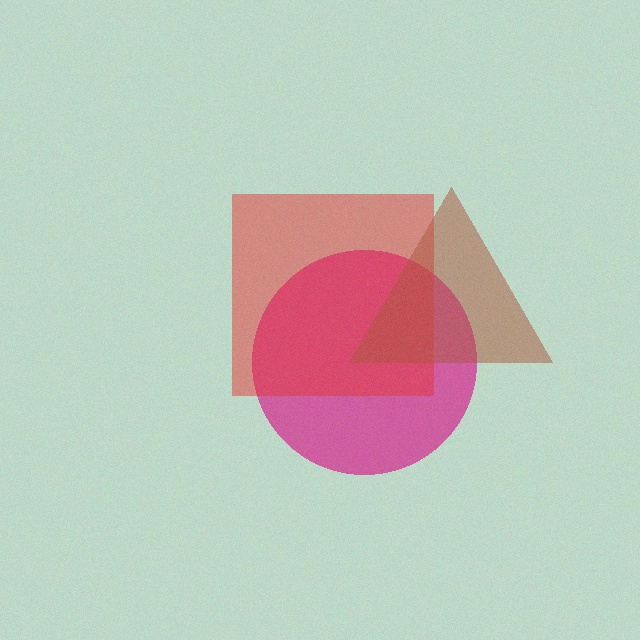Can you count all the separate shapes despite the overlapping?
Yes, there are 3 separate shapes.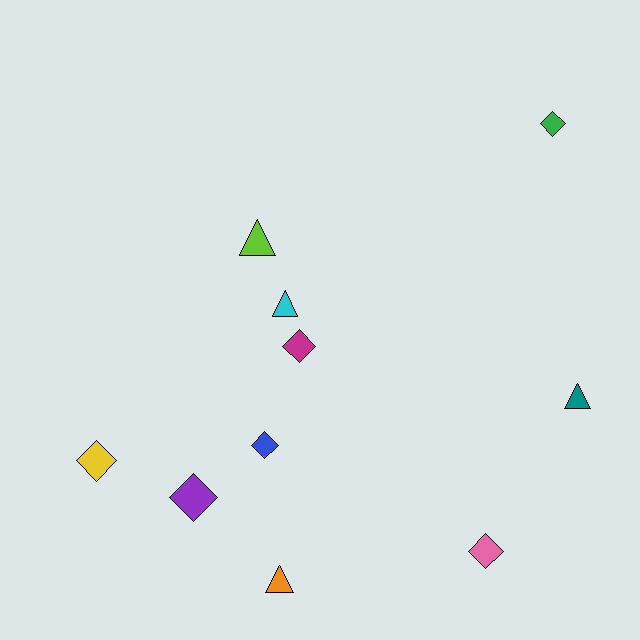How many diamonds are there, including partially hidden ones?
There are 6 diamonds.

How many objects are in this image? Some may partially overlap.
There are 10 objects.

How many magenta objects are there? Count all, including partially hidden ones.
There is 1 magenta object.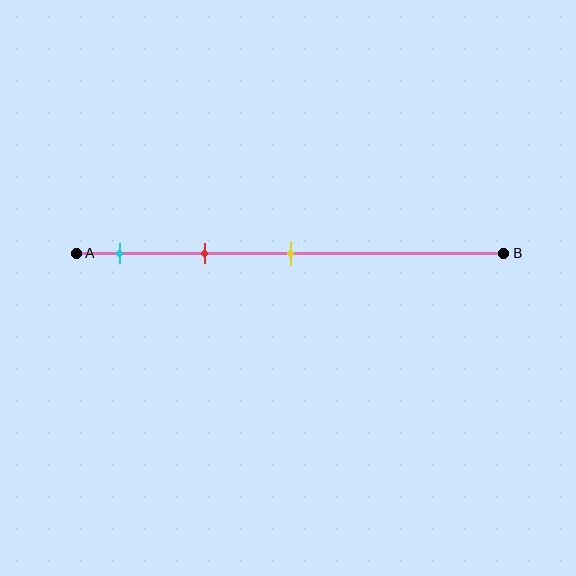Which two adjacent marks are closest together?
The cyan and red marks are the closest adjacent pair.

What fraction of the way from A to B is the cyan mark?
The cyan mark is approximately 10% (0.1) of the way from A to B.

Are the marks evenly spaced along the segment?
Yes, the marks are approximately evenly spaced.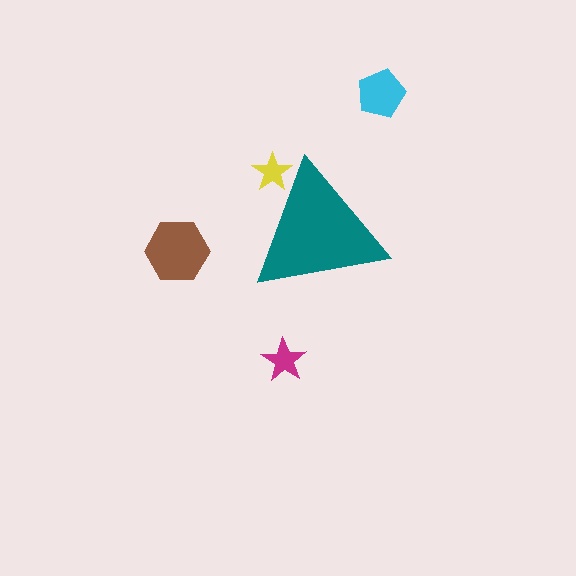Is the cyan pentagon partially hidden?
No, the cyan pentagon is fully visible.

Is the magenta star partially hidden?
No, the magenta star is fully visible.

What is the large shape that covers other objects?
A teal triangle.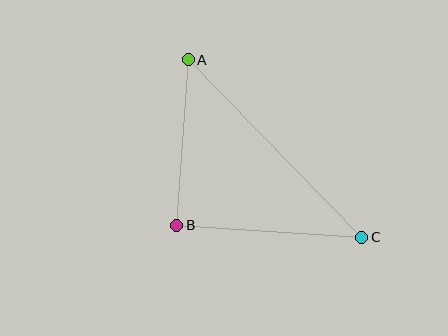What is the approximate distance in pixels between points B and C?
The distance between B and C is approximately 185 pixels.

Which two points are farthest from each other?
Points A and C are farthest from each other.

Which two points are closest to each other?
Points A and B are closest to each other.